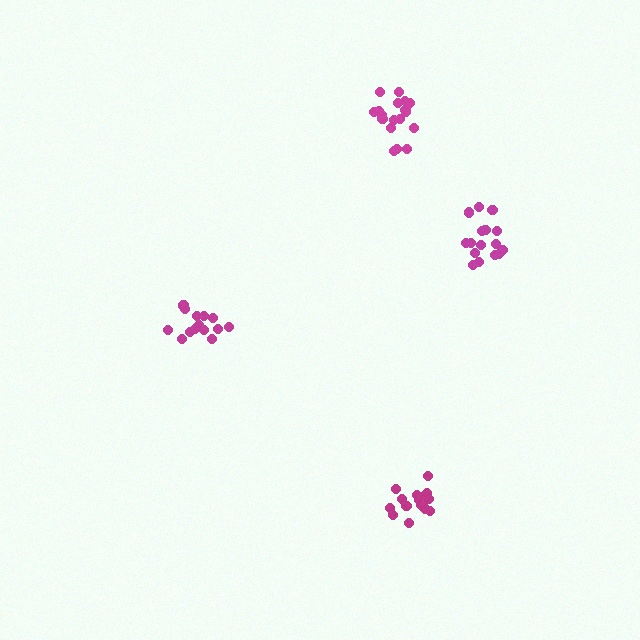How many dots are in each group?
Group 1: 17 dots, Group 2: 14 dots, Group 3: 18 dots, Group 4: 16 dots (65 total).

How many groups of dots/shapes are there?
There are 4 groups.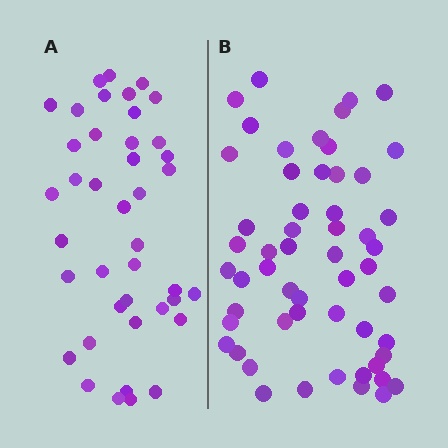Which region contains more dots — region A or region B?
Region B (the right region) has more dots.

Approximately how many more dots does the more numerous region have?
Region B has approximately 15 more dots than region A.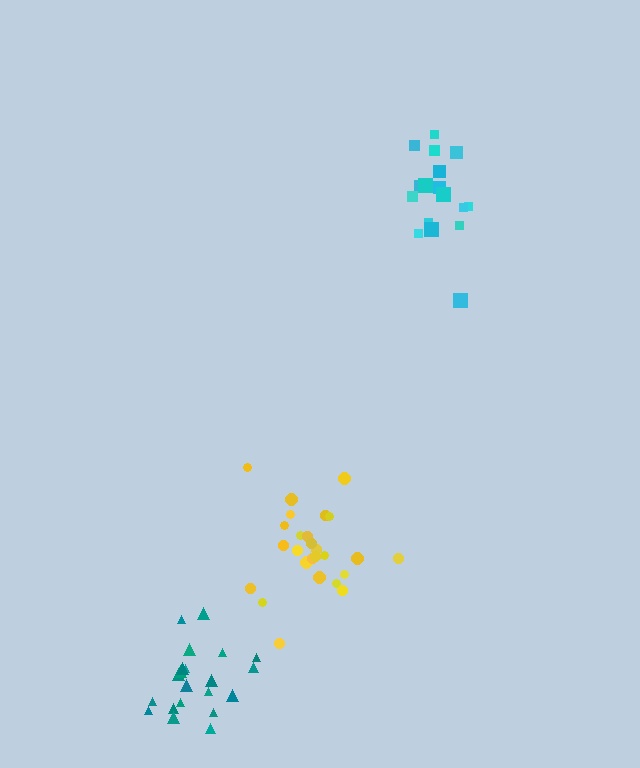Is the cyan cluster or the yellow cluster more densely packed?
Yellow.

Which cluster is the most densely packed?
Teal.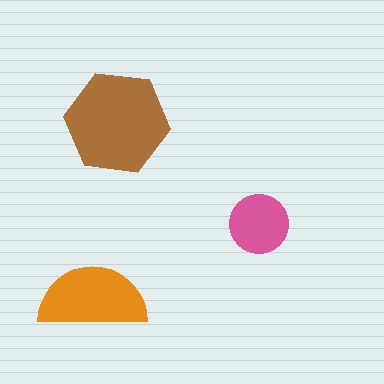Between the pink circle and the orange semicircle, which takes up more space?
The orange semicircle.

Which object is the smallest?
The pink circle.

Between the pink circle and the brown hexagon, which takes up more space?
The brown hexagon.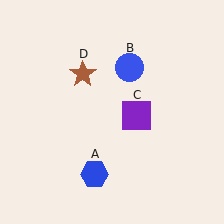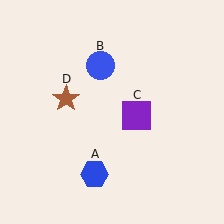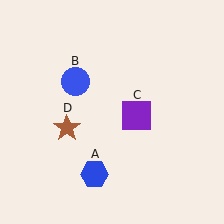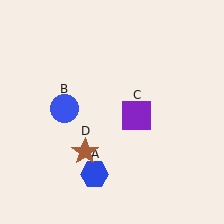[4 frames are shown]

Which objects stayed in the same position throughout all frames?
Blue hexagon (object A) and purple square (object C) remained stationary.